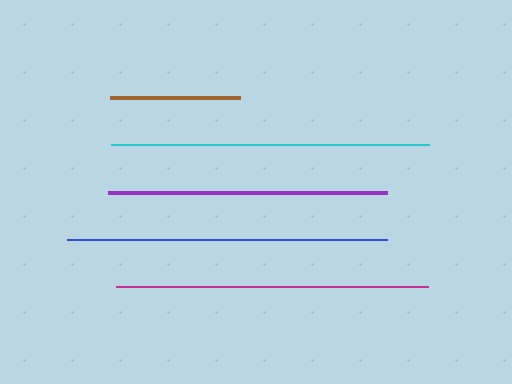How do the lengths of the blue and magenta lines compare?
The blue and magenta lines are approximately the same length.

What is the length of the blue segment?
The blue segment is approximately 320 pixels long.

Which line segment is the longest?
The blue line is the longest at approximately 320 pixels.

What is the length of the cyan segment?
The cyan segment is approximately 318 pixels long.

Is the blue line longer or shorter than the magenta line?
The blue line is longer than the magenta line.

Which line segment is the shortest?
The brown line is the shortest at approximately 130 pixels.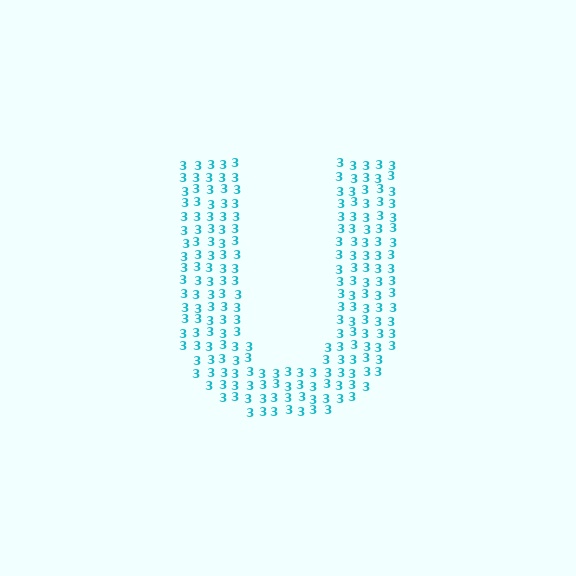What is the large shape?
The large shape is the letter U.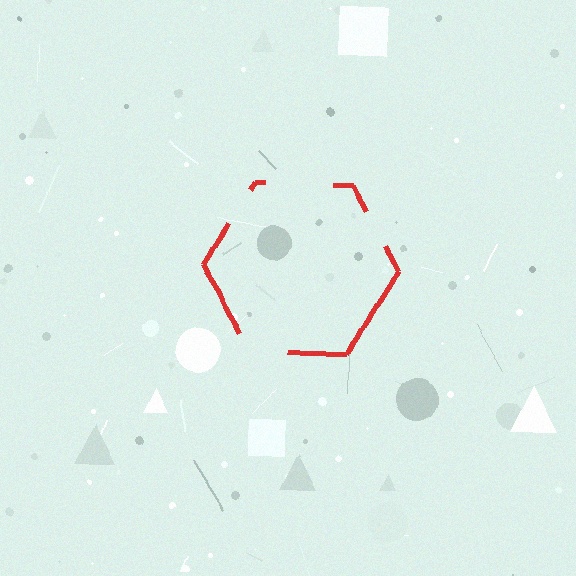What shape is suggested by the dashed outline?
The dashed outline suggests a hexagon.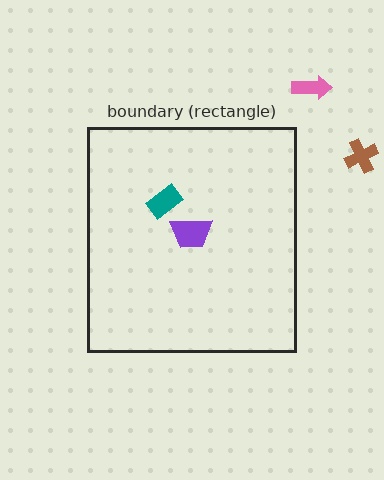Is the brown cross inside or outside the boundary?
Outside.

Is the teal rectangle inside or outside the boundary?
Inside.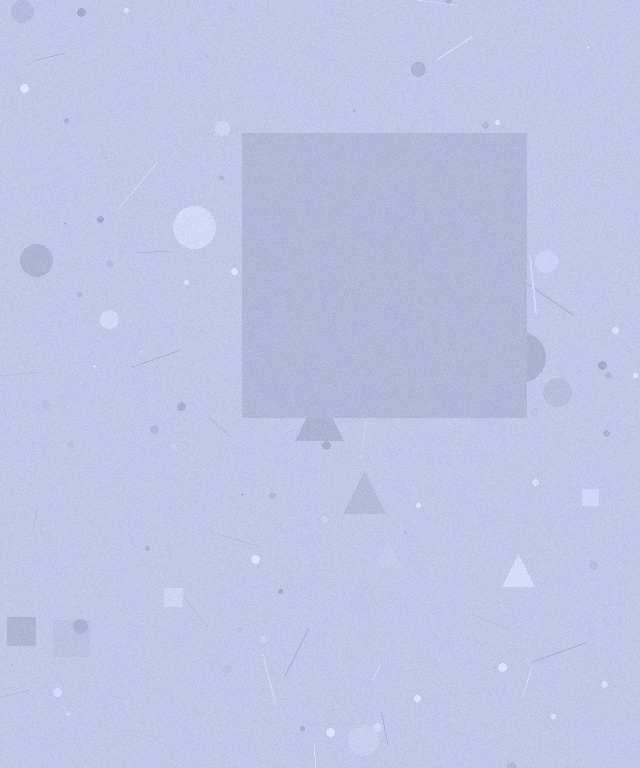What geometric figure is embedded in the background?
A square is embedded in the background.